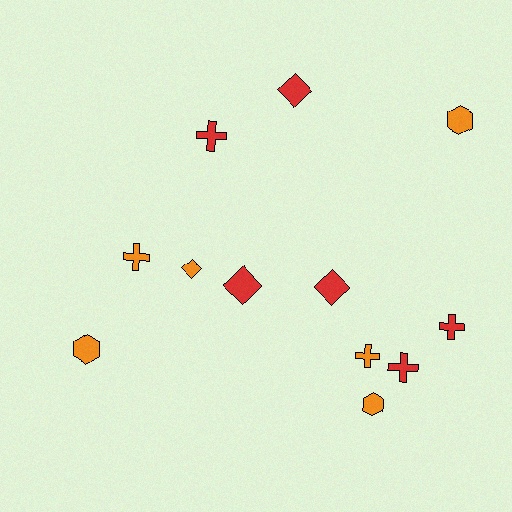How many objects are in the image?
There are 12 objects.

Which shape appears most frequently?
Cross, with 5 objects.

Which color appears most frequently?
Orange, with 6 objects.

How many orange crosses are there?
There are 2 orange crosses.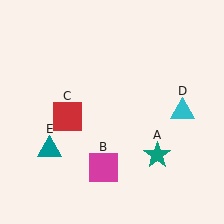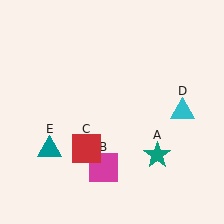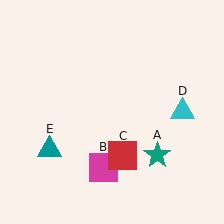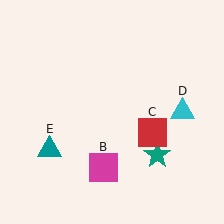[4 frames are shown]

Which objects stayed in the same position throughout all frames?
Teal star (object A) and magenta square (object B) and cyan triangle (object D) and teal triangle (object E) remained stationary.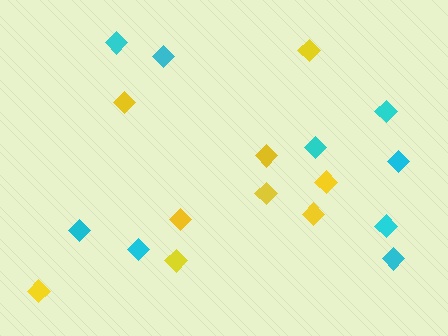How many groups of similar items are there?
There are 2 groups: one group of yellow diamonds (9) and one group of cyan diamonds (9).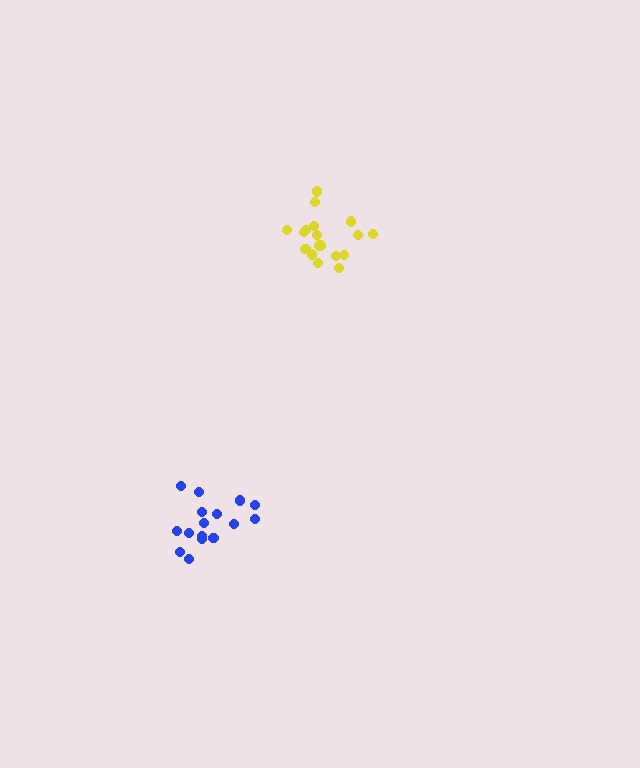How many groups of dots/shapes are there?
There are 2 groups.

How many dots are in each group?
Group 1: 16 dots, Group 2: 18 dots (34 total).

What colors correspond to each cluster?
The clusters are colored: blue, yellow.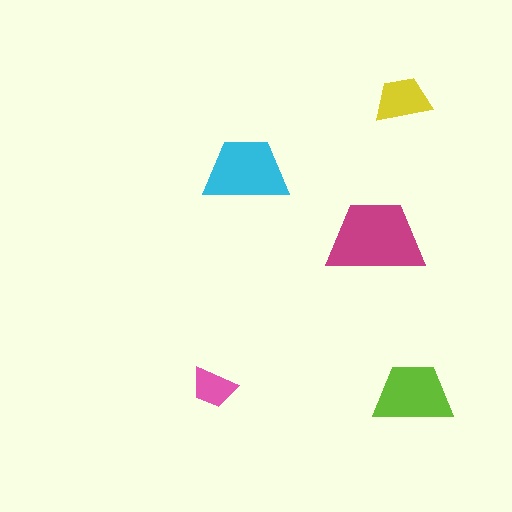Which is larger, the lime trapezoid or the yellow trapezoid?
The lime one.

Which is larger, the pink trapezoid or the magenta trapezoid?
The magenta one.